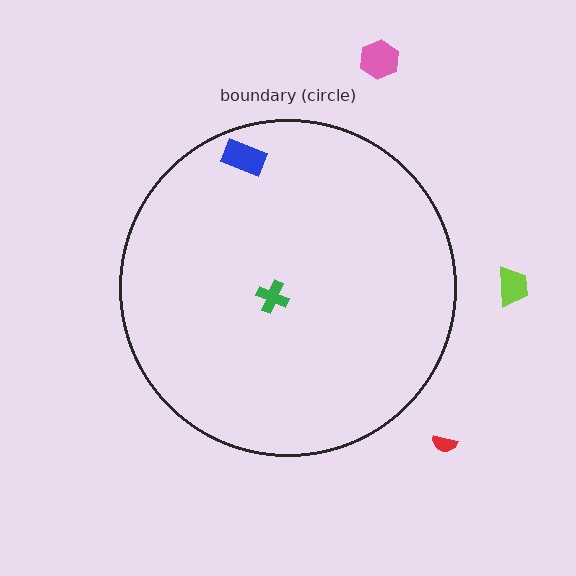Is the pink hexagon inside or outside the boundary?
Outside.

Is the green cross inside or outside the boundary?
Inside.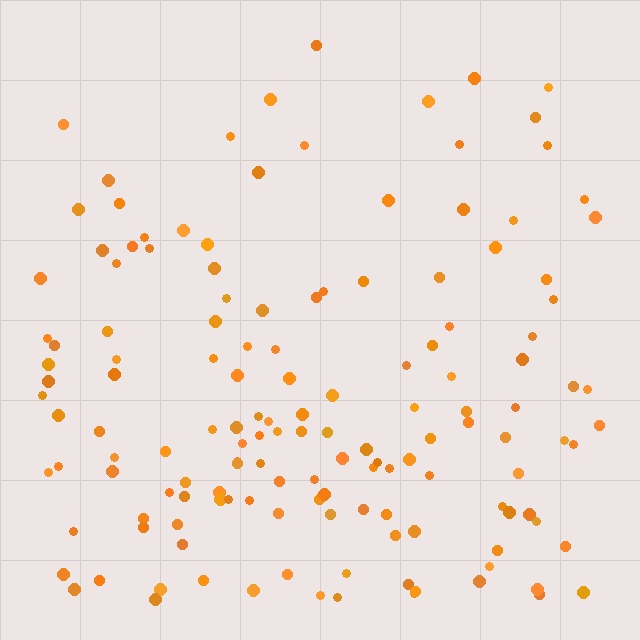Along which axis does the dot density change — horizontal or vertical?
Vertical.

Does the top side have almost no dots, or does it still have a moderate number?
Still a moderate number, just noticeably fewer than the bottom.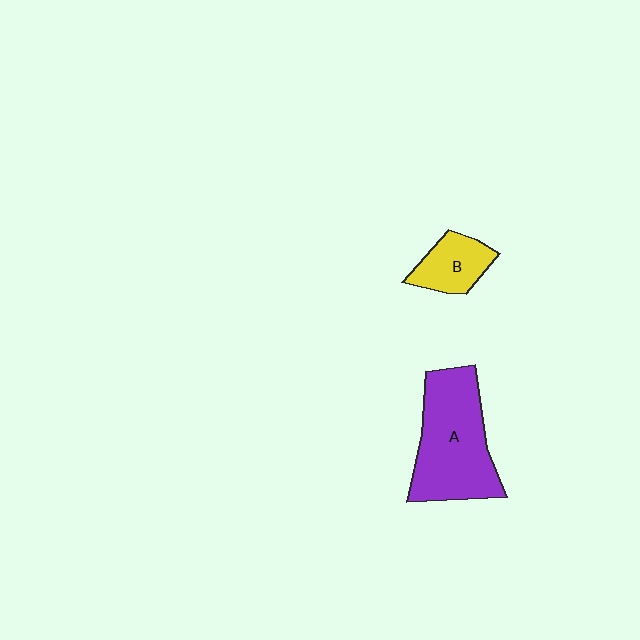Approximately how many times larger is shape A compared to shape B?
Approximately 2.5 times.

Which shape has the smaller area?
Shape B (yellow).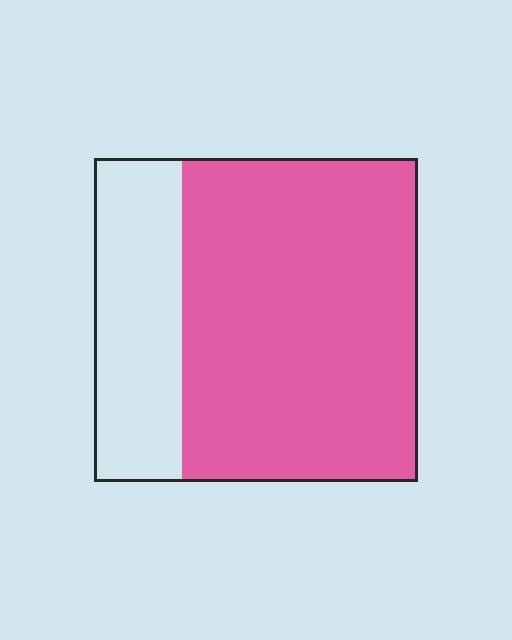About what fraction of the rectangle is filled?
About three quarters (3/4).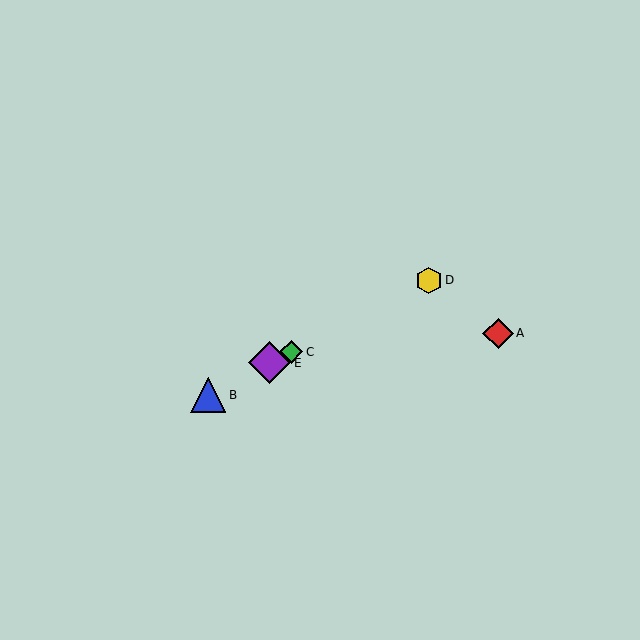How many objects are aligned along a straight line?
4 objects (B, C, D, E) are aligned along a straight line.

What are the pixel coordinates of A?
Object A is at (498, 333).